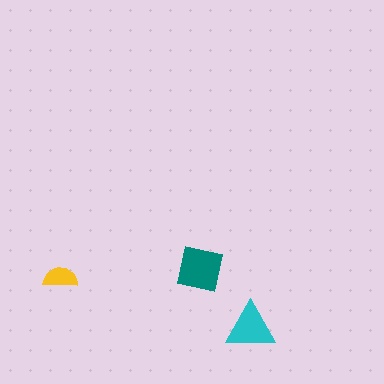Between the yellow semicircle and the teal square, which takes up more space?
The teal square.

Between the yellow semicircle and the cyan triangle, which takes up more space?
The cyan triangle.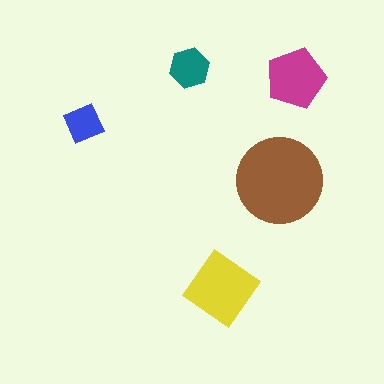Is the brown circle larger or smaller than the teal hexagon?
Larger.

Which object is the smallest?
The blue square.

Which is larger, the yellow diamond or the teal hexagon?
The yellow diamond.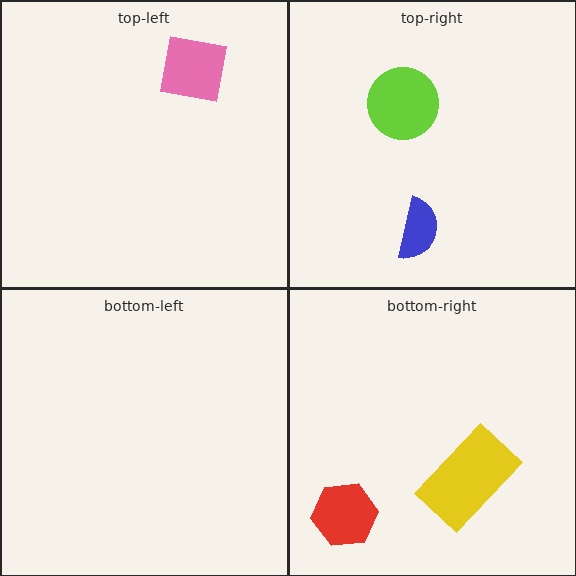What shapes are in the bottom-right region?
The yellow rectangle, the red hexagon.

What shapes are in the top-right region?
The blue semicircle, the lime circle.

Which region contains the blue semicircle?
The top-right region.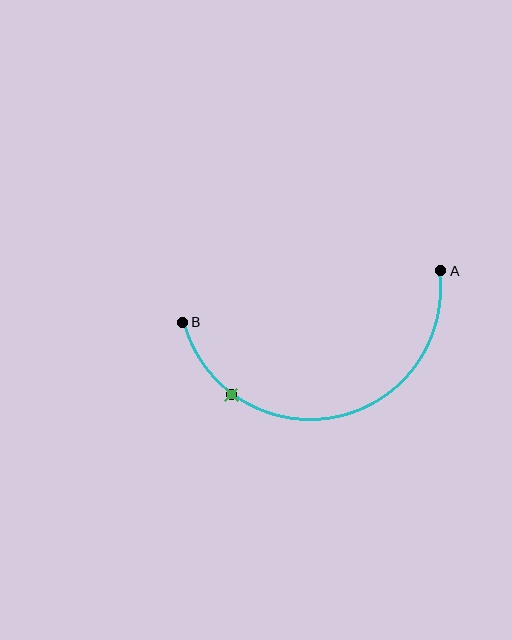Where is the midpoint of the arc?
The arc midpoint is the point on the curve farthest from the straight line joining A and B. It sits below that line.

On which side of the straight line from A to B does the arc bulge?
The arc bulges below the straight line connecting A and B.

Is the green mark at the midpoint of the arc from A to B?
No. The green mark lies on the arc but is closer to endpoint B. The arc midpoint would be at the point on the curve equidistant along the arc from both A and B.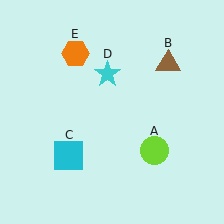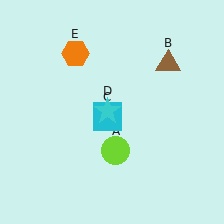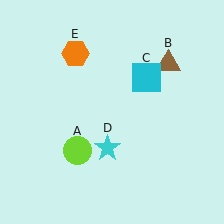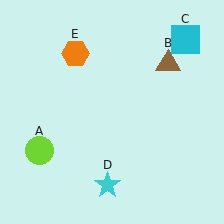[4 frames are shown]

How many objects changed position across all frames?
3 objects changed position: lime circle (object A), cyan square (object C), cyan star (object D).